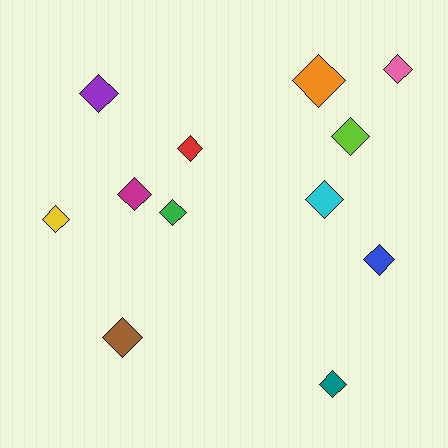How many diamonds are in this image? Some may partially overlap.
There are 12 diamonds.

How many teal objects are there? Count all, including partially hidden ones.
There is 1 teal object.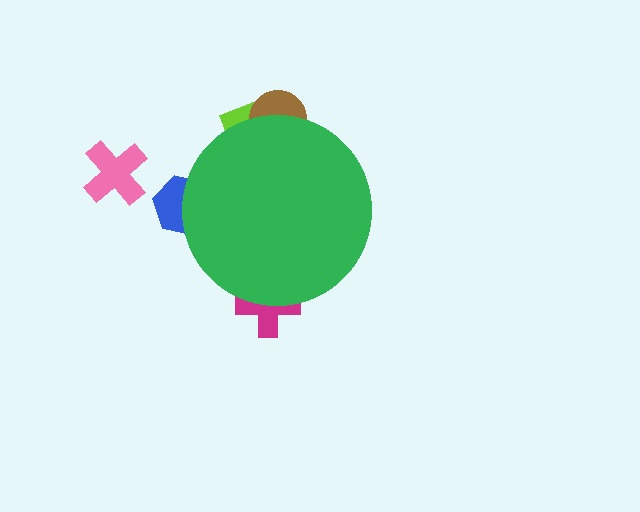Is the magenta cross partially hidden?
Yes, the magenta cross is partially hidden behind the green circle.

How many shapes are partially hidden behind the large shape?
4 shapes are partially hidden.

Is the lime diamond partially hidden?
Yes, the lime diamond is partially hidden behind the green circle.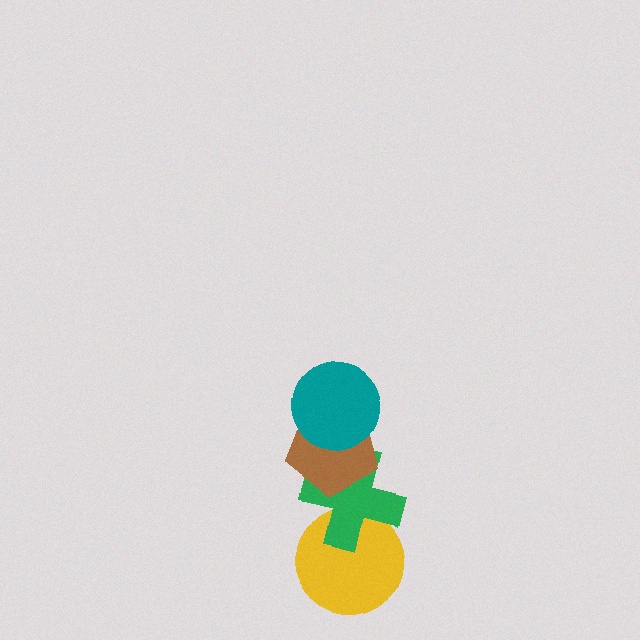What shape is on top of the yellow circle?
The green cross is on top of the yellow circle.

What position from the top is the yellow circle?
The yellow circle is 4th from the top.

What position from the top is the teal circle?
The teal circle is 1st from the top.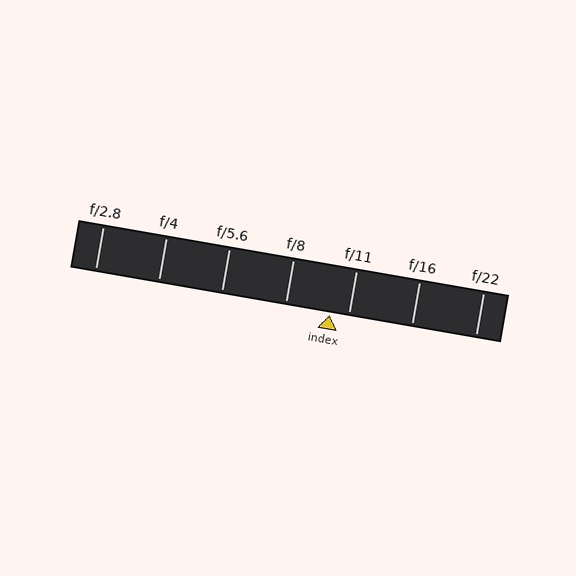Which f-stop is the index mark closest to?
The index mark is closest to f/11.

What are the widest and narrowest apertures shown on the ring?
The widest aperture shown is f/2.8 and the narrowest is f/22.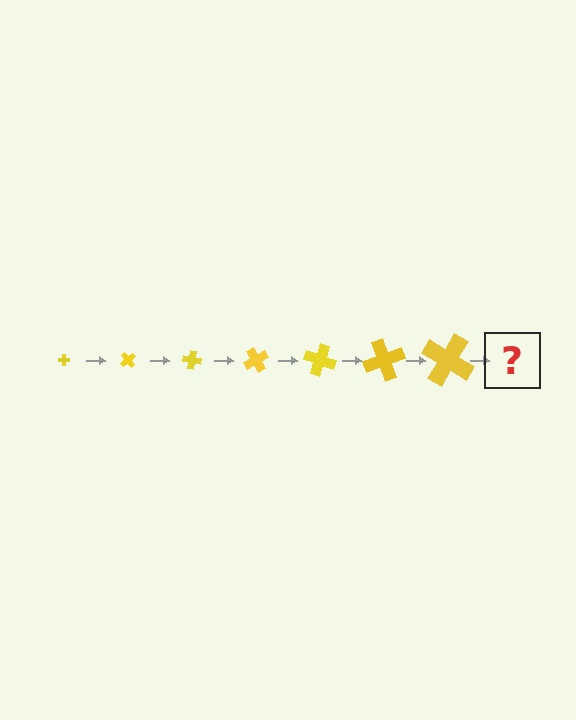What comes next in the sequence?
The next element should be a cross, larger than the previous one and rotated 350 degrees from the start.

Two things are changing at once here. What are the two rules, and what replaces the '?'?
The two rules are that the cross grows larger each step and it rotates 50 degrees each step. The '?' should be a cross, larger than the previous one and rotated 350 degrees from the start.